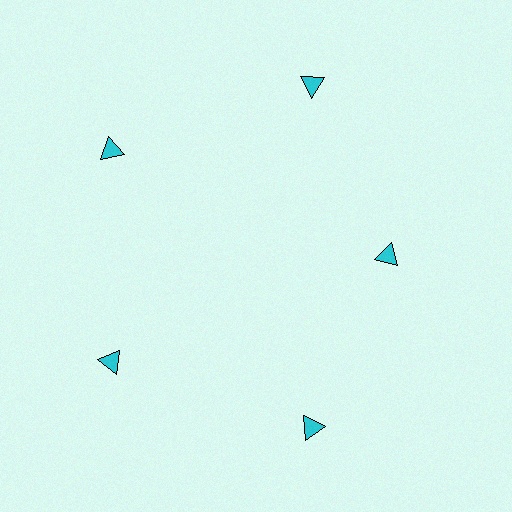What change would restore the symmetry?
The symmetry would be restored by moving it outward, back onto the ring so that all 5 triangles sit at equal angles and equal distance from the center.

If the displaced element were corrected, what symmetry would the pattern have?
It would have 5-fold rotational symmetry — the pattern would map onto itself every 72 degrees.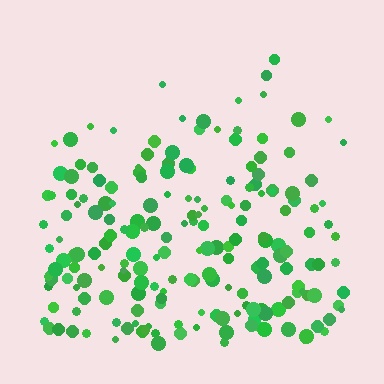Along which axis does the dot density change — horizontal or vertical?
Vertical.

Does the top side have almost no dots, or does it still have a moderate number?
Still a moderate number, just noticeably fewer than the bottom.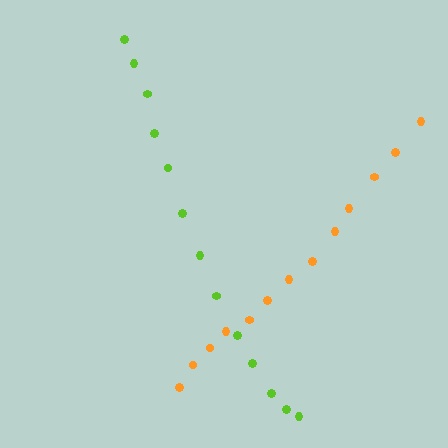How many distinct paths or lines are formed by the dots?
There are 2 distinct paths.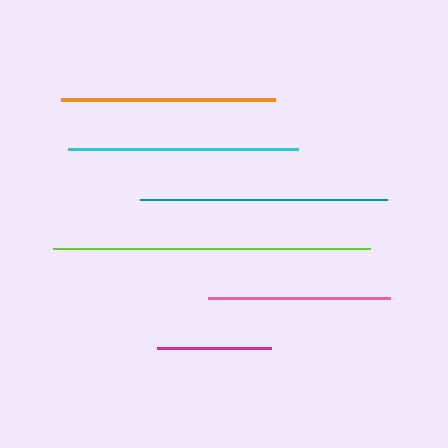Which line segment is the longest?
The lime line is the longest at approximately 316 pixels.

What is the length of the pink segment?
The pink segment is approximately 182 pixels long.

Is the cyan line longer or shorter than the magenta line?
The cyan line is longer than the magenta line.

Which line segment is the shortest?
The magenta line is the shortest at approximately 114 pixels.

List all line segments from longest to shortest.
From longest to shortest: lime, teal, cyan, orange, pink, magenta.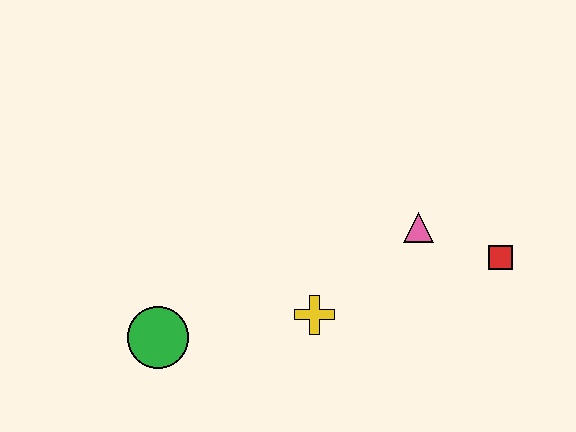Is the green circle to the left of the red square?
Yes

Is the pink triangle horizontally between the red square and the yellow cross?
Yes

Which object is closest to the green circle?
The yellow cross is closest to the green circle.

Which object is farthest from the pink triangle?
The green circle is farthest from the pink triangle.